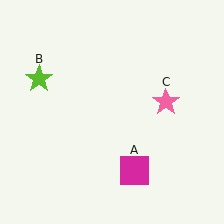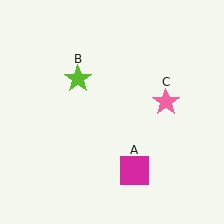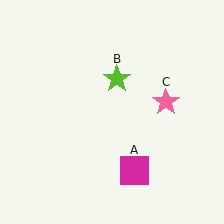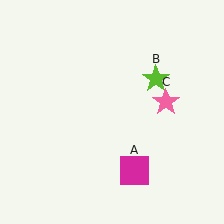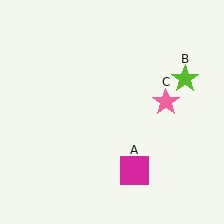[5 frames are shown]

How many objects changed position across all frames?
1 object changed position: lime star (object B).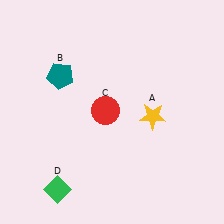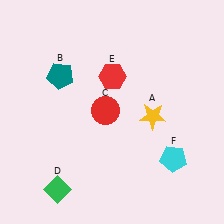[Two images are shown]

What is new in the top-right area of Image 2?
A red hexagon (E) was added in the top-right area of Image 2.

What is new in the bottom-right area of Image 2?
A cyan pentagon (F) was added in the bottom-right area of Image 2.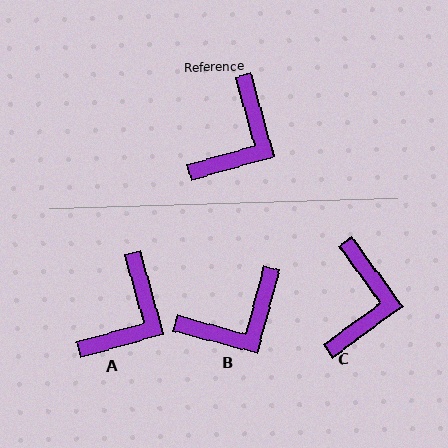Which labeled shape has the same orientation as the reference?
A.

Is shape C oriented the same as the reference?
No, it is off by about 21 degrees.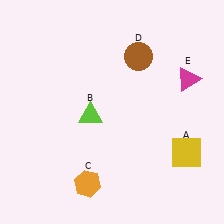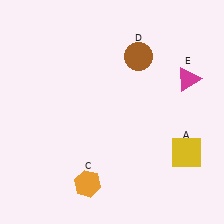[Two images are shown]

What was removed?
The lime triangle (B) was removed in Image 2.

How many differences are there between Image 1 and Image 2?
There is 1 difference between the two images.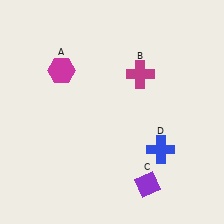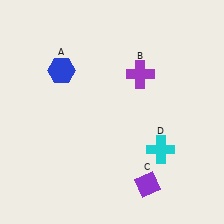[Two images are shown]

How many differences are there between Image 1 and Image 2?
There are 3 differences between the two images.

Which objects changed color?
A changed from magenta to blue. B changed from magenta to purple. D changed from blue to cyan.